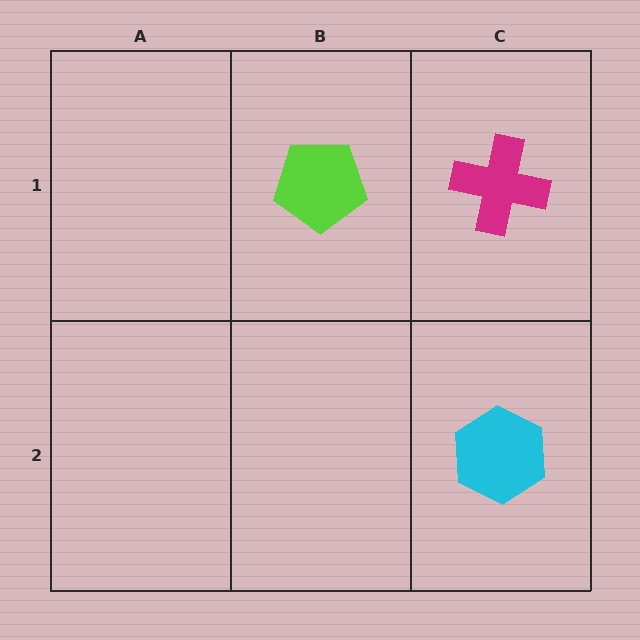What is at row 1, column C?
A magenta cross.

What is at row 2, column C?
A cyan hexagon.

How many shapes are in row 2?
1 shape.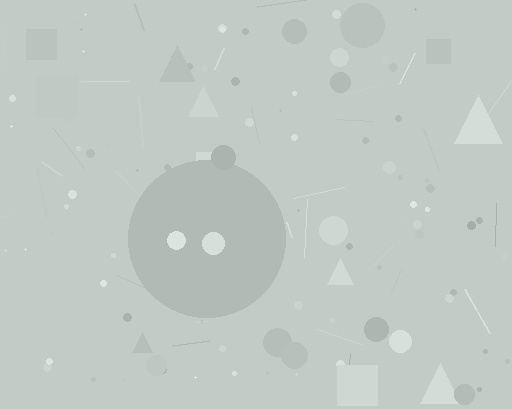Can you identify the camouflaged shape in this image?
The camouflaged shape is a circle.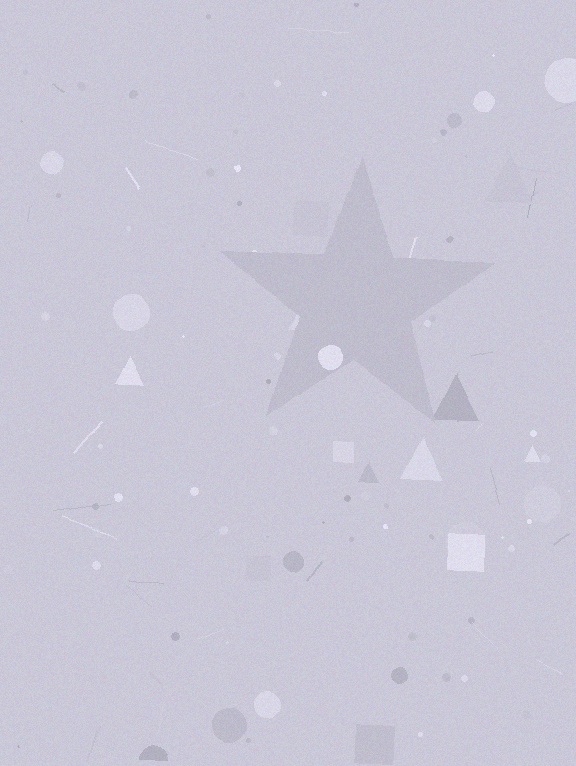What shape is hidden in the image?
A star is hidden in the image.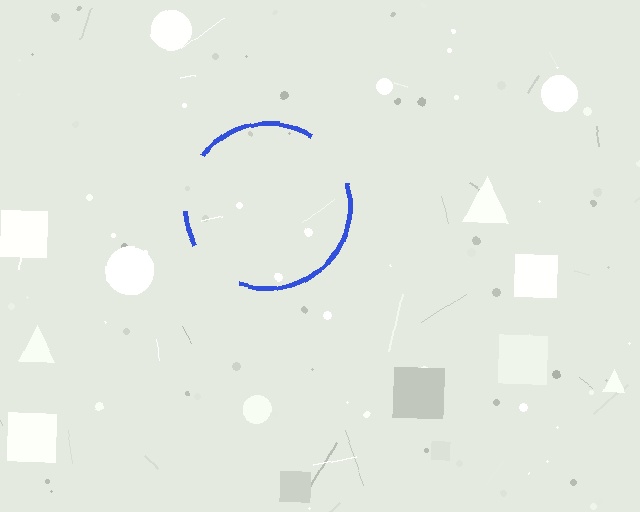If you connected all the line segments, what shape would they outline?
They would outline a circle.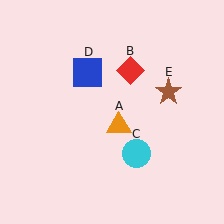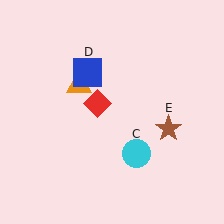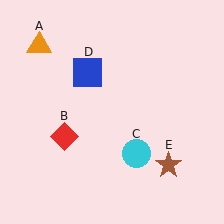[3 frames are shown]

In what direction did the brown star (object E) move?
The brown star (object E) moved down.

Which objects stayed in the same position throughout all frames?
Cyan circle (object C) and blue square (object D) remained stationary.